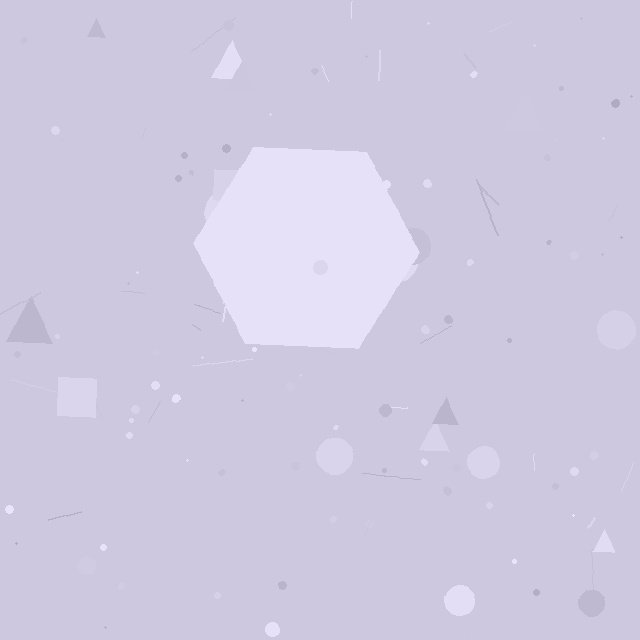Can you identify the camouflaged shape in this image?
The camouflaged shape is a hexagon.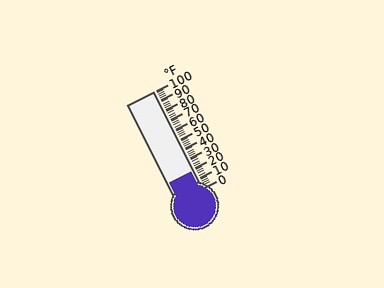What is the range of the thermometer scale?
The thermometer scale ranges from 0°F to 100°F.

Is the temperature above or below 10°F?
The temperature is above 10°F.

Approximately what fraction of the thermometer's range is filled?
The thermometer is filled to approximately 20% of its range.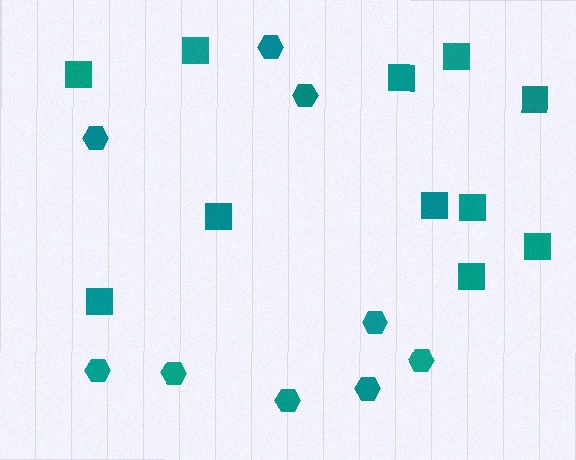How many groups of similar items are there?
There are 2 groups: one group of hexagons (9) and one group of squares (11).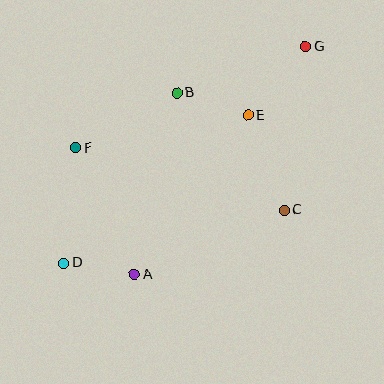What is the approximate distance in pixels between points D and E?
The distance between D and E is approximately 236 pixels.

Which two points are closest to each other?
Points A and D are closest to each other.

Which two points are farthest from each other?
Points D and G are farthest from each other.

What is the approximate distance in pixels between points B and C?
The distance between B and C is approximately 159 pixels.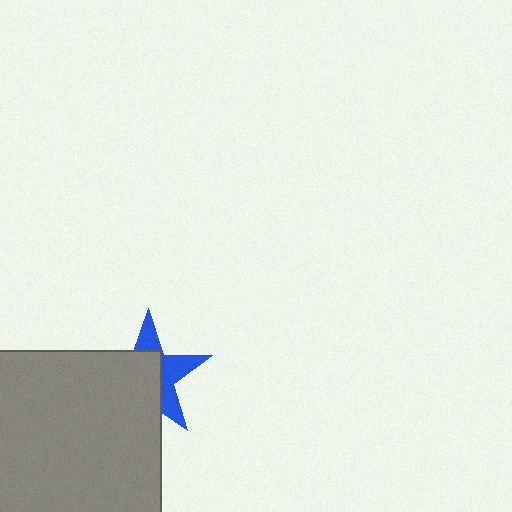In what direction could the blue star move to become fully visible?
The blue star could move toward the upper-right. That would shift it out from behind the gray square entirely.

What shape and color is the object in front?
The object in front is a gray square.